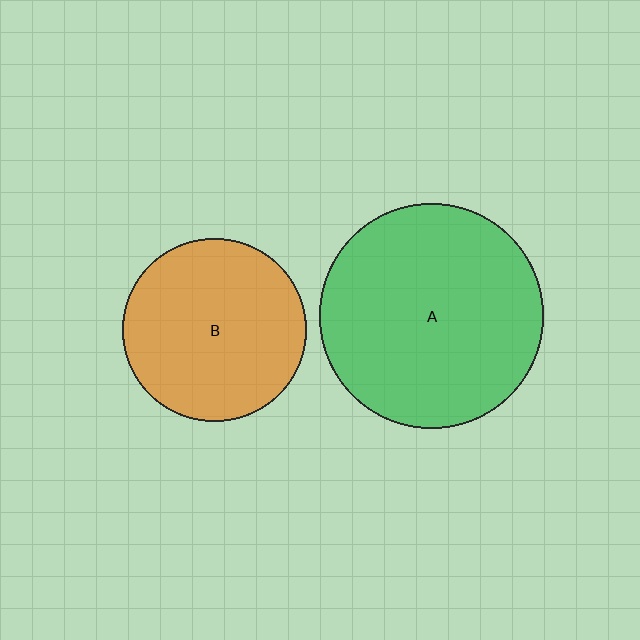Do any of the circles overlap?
No, none of the circles overlap.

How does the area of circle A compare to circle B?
Approximately 1.5 times.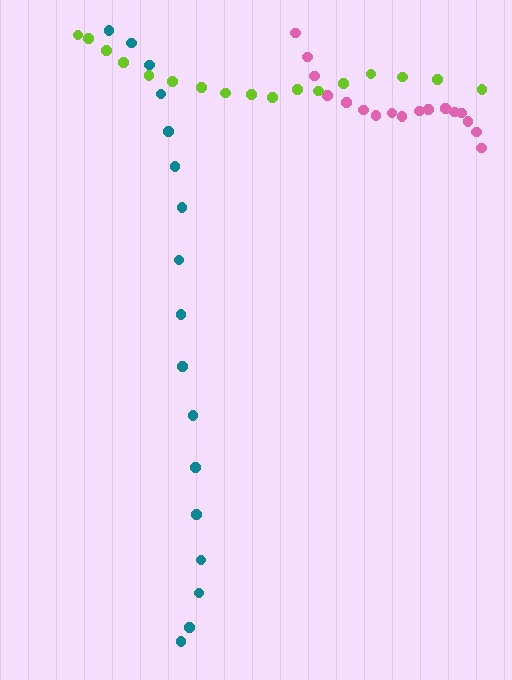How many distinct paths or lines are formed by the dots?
There are 3 distinct paths.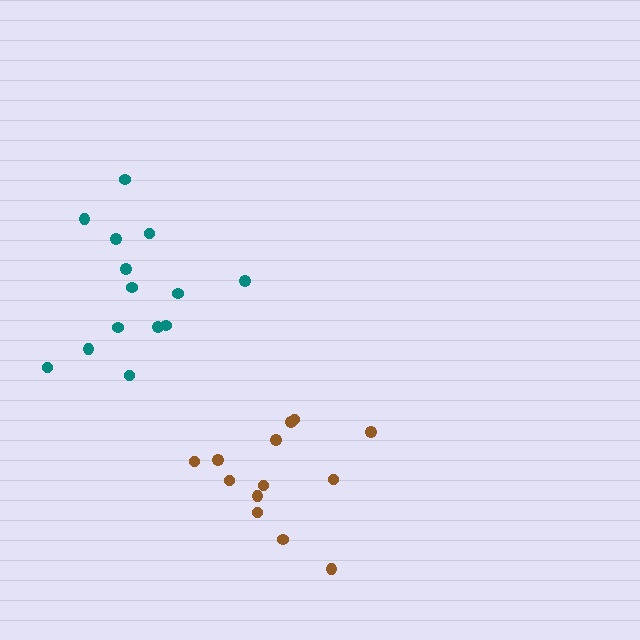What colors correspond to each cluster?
The clusters are colored: brown, teal.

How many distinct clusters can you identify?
There are 2 distinct clusters.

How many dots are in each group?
Group 1: 13 dots, Group 2: 14 dots (27 total).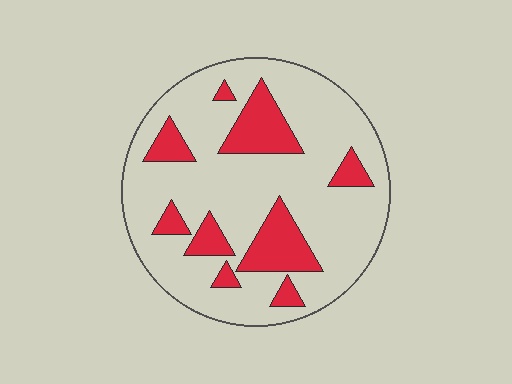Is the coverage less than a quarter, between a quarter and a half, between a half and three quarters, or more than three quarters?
Less than a quarter.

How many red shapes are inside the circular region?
9.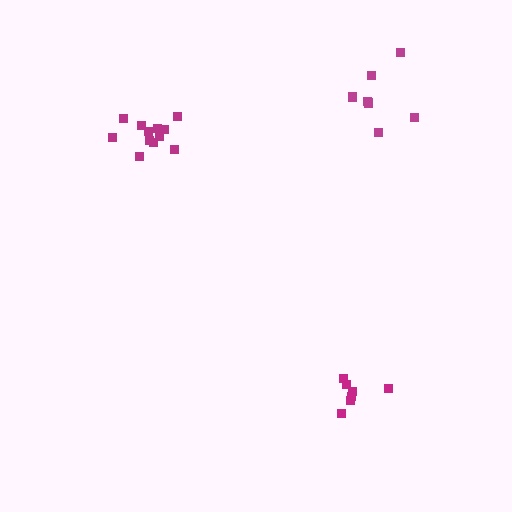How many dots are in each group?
Group 1: 7 dots, Group 2: 12 dots, Group 3: 7 dots (26 total).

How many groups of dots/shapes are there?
There are 3 groups.